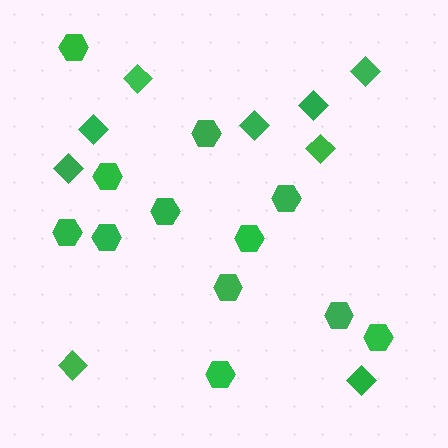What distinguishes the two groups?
There are 2 groups: one group of hexagons (12) and one group of diamonds (9).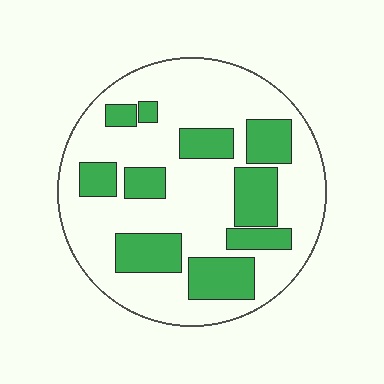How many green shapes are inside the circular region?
10.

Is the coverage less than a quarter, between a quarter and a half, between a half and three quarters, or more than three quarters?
Between a quarter and a half.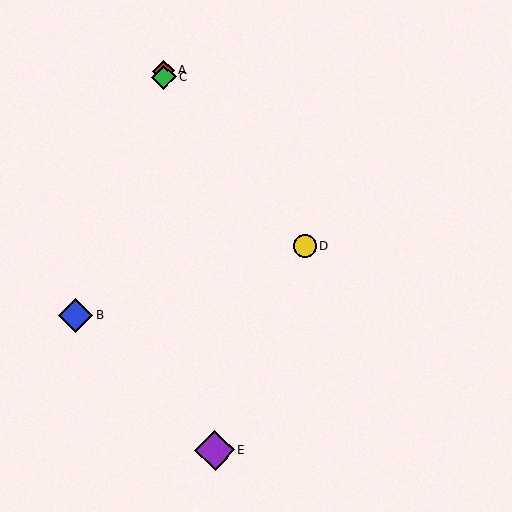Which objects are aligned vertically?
Objects A, C are aligned vertically.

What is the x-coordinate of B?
Object B is at x≈75.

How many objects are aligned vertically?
2 objects (A, C) are aligned vertically.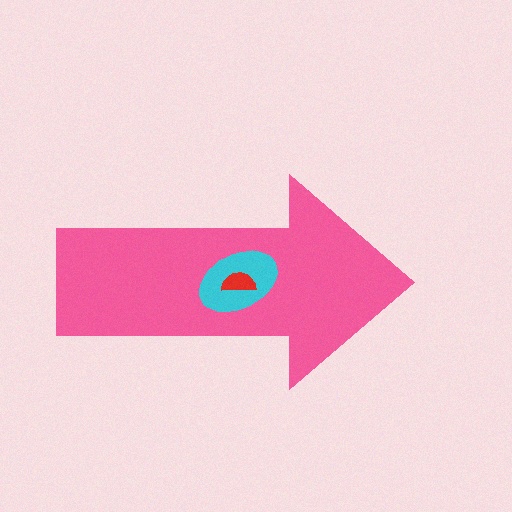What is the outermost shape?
The pink arrow.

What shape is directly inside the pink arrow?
The cyan ellipse.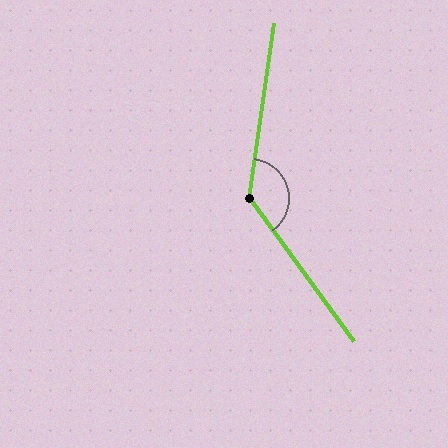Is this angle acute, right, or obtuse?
It is obtuse.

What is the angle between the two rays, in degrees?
Approximately 136 degrees.